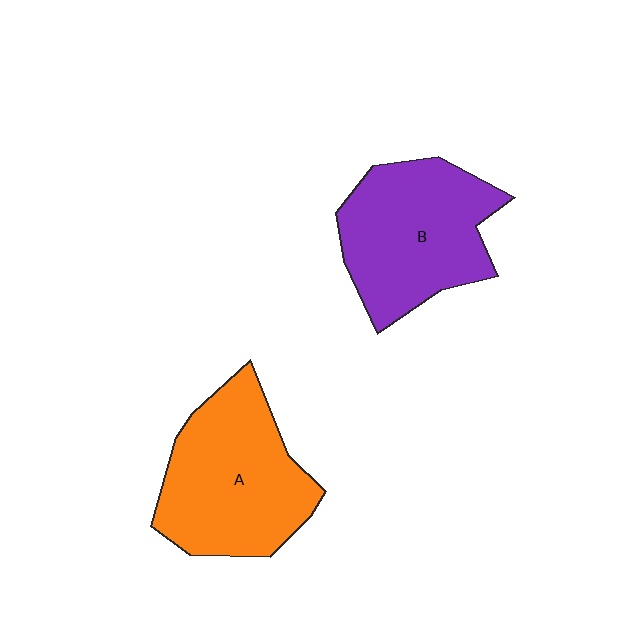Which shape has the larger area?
Shape A (orange).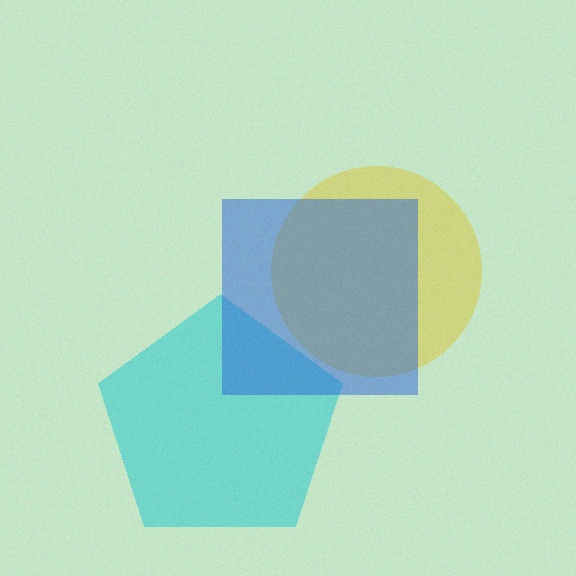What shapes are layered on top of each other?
The layered shapes are: a yellow circle, a cyan pentagon, a blue square.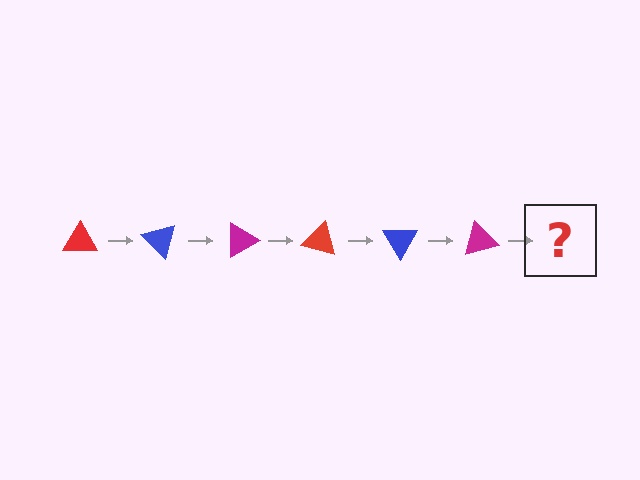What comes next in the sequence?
The next element should be a red triangle, rotated 270 degrees from the start.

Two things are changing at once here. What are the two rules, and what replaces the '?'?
The two rules are that it rotates 45 degrees each step and the color cycles through red, blue, and magenta. The '?' should be a red triangle, rotated 270 degrees from the start.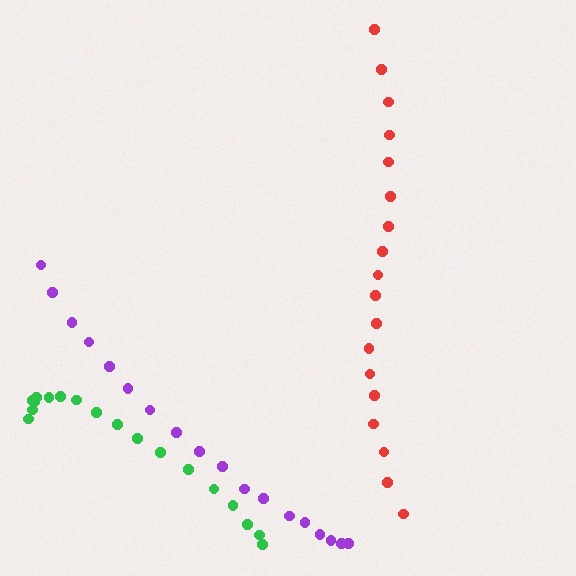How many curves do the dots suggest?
There are 3 distinct paths.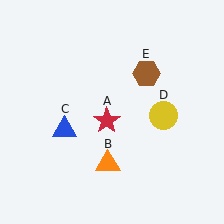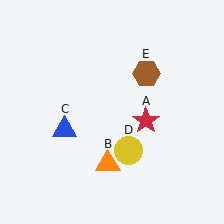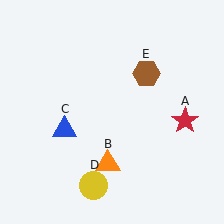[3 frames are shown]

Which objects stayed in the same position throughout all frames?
Orange triangle (object B) and blue triangle (object C) and brown hexagon (object E) remained stationary.